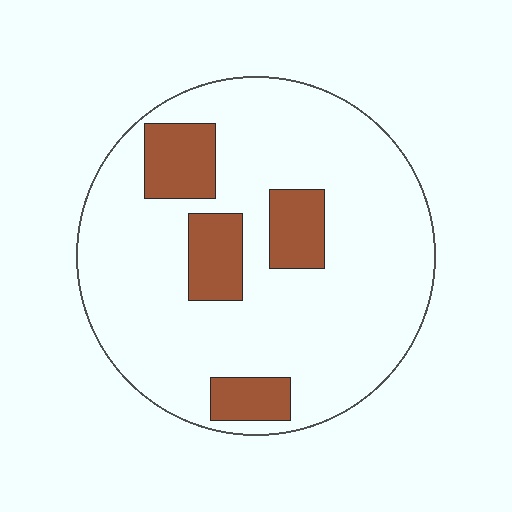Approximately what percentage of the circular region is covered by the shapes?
Approximately 20%.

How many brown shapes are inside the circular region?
4.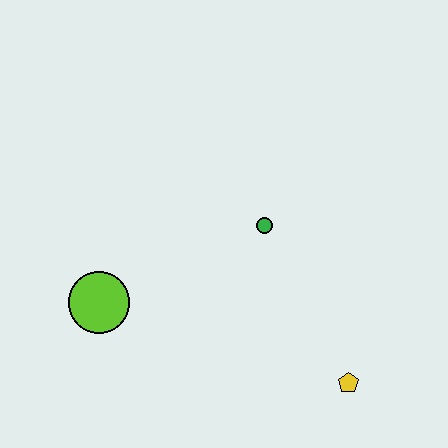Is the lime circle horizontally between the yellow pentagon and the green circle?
No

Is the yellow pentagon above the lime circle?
No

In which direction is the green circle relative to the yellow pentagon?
The green circle is above the yellow pentagon.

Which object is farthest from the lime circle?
The yellow pentagon is farthest from the lime circle.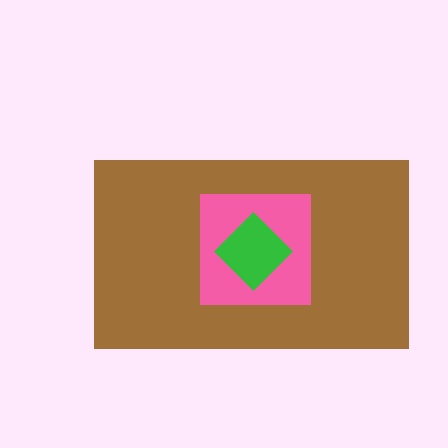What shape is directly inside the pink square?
The green diamond.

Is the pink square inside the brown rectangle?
Yes.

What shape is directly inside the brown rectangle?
The pink square.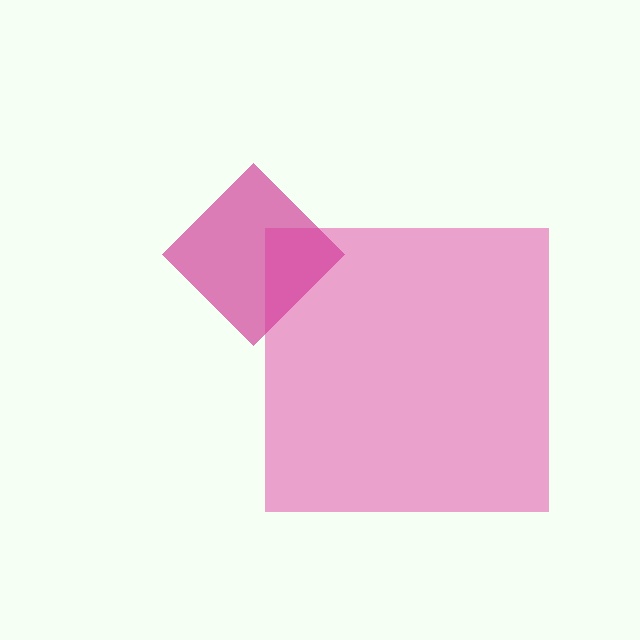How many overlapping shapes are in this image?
There are 2 overlapping shapes in the image.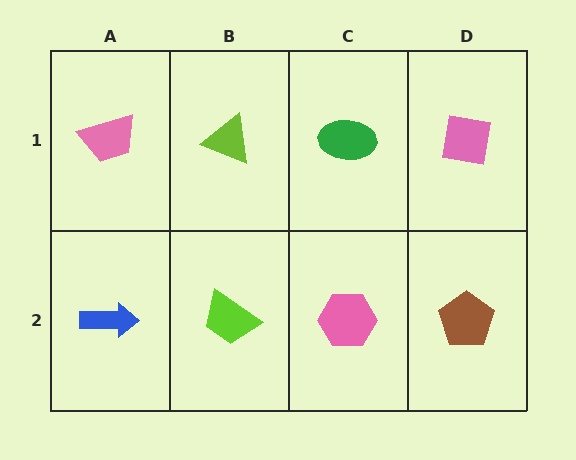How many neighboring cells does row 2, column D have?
2.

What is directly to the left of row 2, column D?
A pink hexagon.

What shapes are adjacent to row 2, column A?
A pink trapezoid (row 1, column A), a lime trapezoid (row 2, column B).